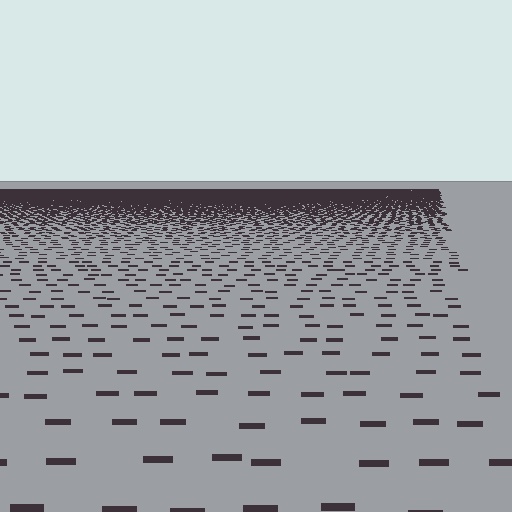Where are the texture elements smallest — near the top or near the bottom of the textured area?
Near the top.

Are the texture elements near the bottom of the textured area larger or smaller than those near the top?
Larger. Near the bottom, elements are closer to the viewer and appear at a bigger on-screen size.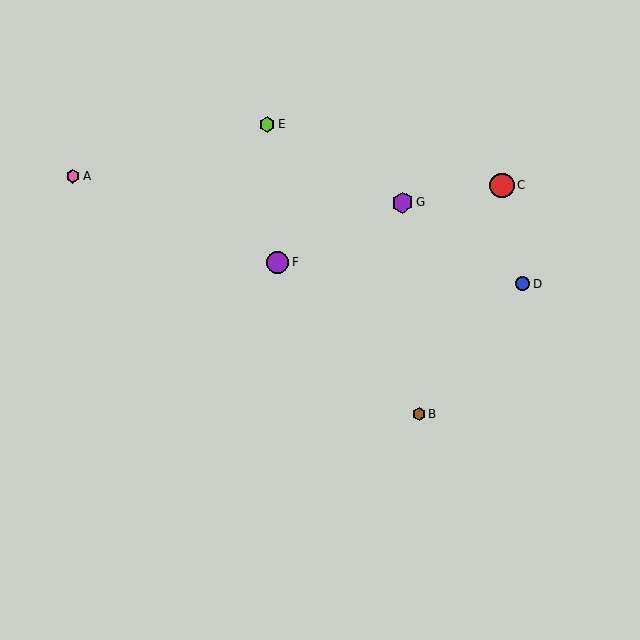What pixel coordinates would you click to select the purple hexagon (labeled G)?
Click at (403, 203) to select the purple hexagon G.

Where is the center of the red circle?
The center of the red circle is at (502, 185).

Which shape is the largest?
The red circle (labeled C) is the largest.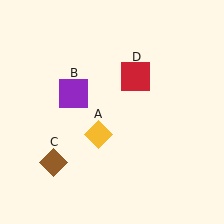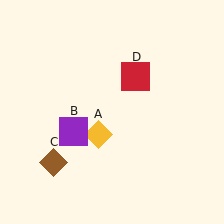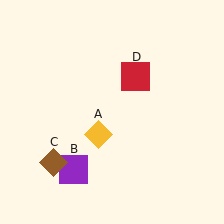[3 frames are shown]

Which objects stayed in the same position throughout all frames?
Yellow diamond (object A) and brown diamond (object C) and red square (object D) remained stationary.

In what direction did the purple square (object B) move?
The purple square (object B) moved down.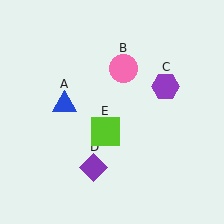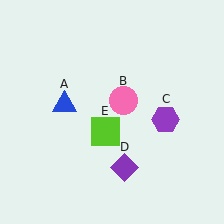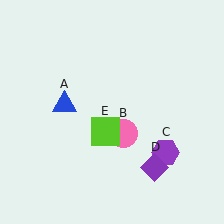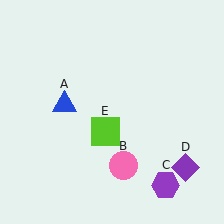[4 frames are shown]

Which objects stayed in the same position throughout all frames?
Blue triangle (object A) and lime square (object E) remained stationary.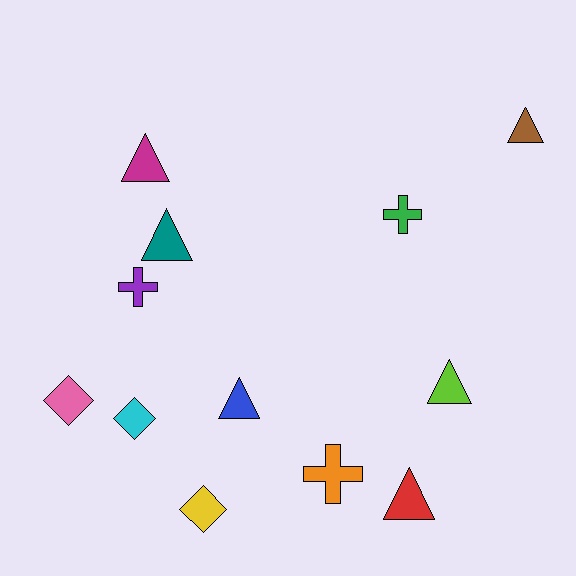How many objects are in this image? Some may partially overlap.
There are 12 objects.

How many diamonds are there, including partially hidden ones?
There are 3 diamonds.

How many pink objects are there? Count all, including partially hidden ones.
There is 1 pink object.